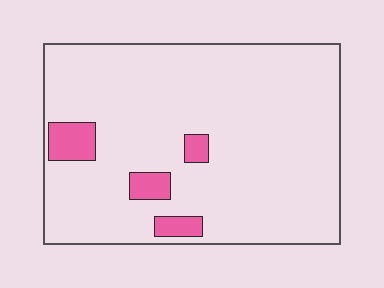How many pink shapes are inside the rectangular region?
4.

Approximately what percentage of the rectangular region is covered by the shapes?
Approximately 10%.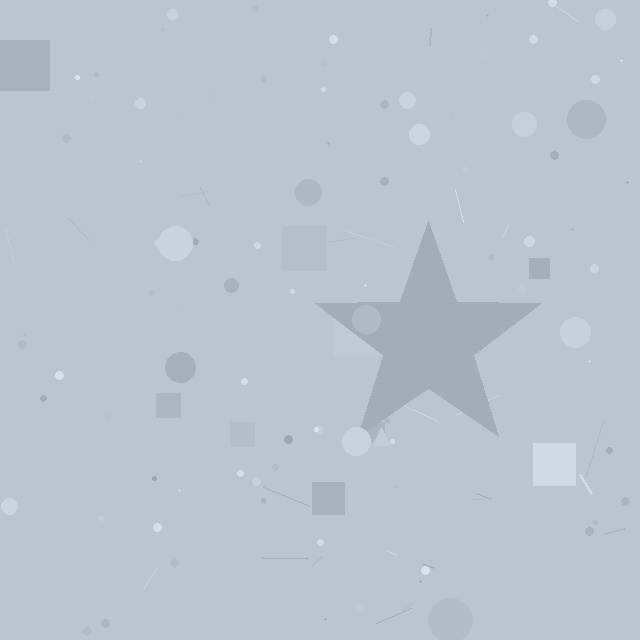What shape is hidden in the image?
A star is hidden in the image.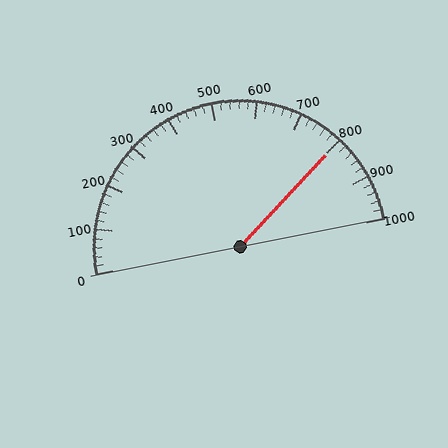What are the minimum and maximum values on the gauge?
The gauge ranges from 0 to 1000.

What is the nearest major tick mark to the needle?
The nearest major tick mark is 800.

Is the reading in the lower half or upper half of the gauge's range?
The reading is in the upper half of the range (0 to 1000).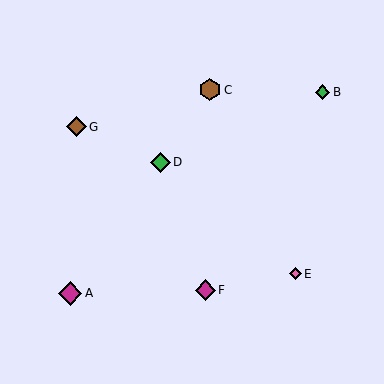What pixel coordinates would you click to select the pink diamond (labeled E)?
Click at (295, 274) to select the pink diamond E.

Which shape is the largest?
The magenta diamond (labeled A) is the largest.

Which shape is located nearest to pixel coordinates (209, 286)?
The magenta diamond (labeled F) at (205, 290) is nearest to that location.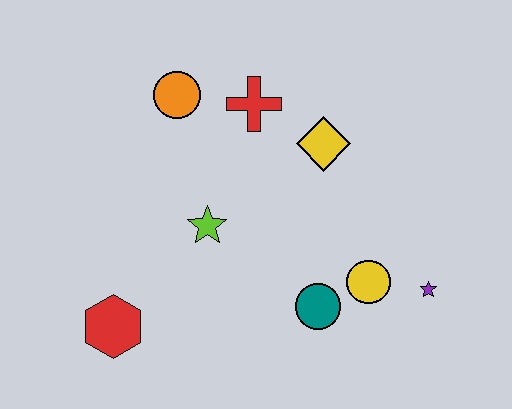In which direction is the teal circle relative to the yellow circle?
The teal circle is to the left of the yellow circle.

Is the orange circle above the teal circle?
Yes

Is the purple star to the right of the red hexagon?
Yes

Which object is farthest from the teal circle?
The orange circle is farthest from the teal circle.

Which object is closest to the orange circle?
The red cross is closest to the orange circle.